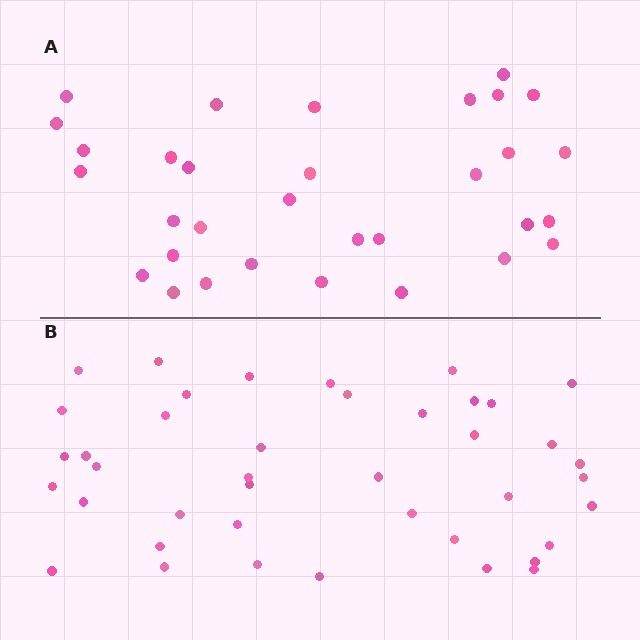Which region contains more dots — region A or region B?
Region B (the bottom region) has more dots.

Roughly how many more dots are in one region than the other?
Region B has roughly 8 or so more dots than region A.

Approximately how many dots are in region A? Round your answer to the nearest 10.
About 30 dots. (The exact count is 32, which rounds to 30.)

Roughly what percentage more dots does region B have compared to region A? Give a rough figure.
About 30% more.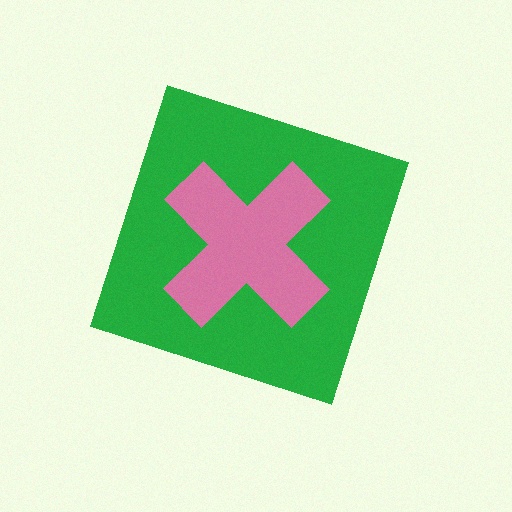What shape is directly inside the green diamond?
The pink cross.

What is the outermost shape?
The green diamond.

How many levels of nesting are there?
2.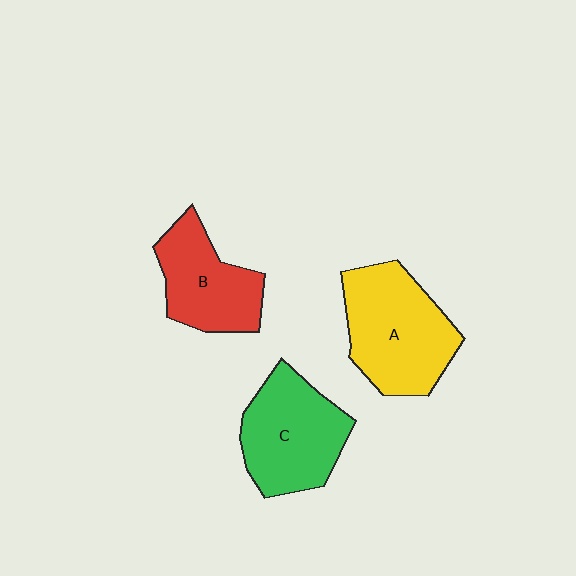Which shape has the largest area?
Shape A (yellow).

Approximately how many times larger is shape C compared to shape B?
Approximately 1.2 times.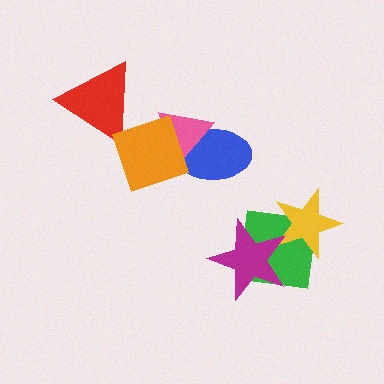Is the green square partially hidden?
Yes, it is partially covered by another shape.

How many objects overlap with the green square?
2 objects overlap with the green square.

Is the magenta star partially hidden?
No, no other shape covers it.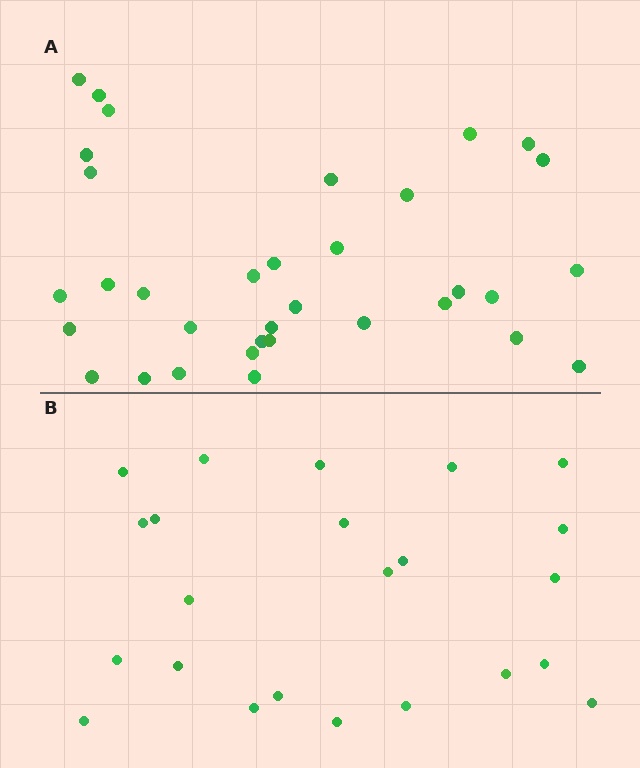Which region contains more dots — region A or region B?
Region A (the top region) has more dots.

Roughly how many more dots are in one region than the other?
Region A has roughly 12 or so more dots than region B.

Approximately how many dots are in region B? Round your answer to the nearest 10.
About 20 dots. (The exact count is 23, which rounds to 20.)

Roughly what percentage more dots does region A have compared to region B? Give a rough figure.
About 50% more.